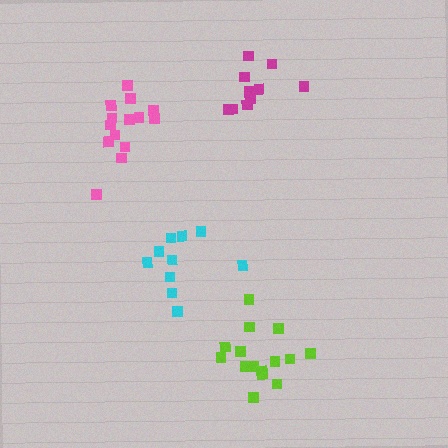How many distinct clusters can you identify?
There are 4 distinct clusters.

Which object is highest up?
The magenta cluster is topmost.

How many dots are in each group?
Group 1: 11 dots, Group 2: 14 dots, Group 3: 15 dots, Group 4: 10 dots (50 total).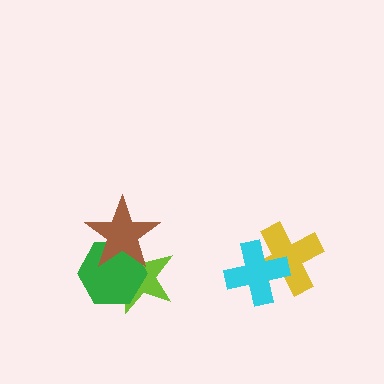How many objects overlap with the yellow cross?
1 object overlaps with the yellow cross.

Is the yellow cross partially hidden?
Yes, it is partially covered by another shape.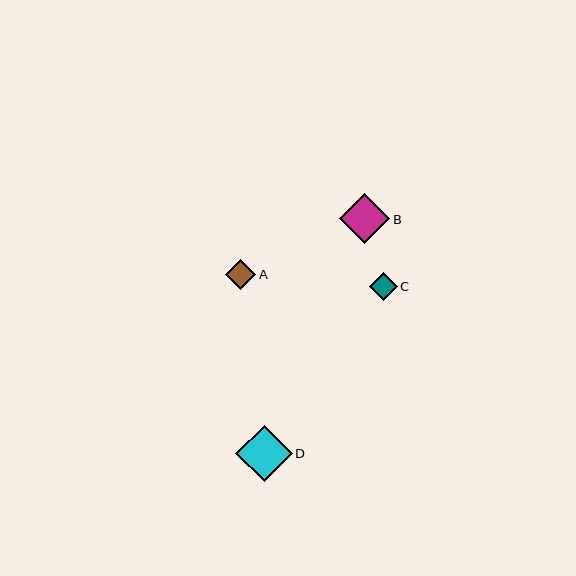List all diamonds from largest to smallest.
From largest to smallest: D, B, A, C.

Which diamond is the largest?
Diamond D is the largest with a size of approximately 56 pixels.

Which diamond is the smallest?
Diamond C is the smallest with a size of approximately 28 pixels.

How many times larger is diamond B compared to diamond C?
Diamond B is approximately 1.8 times the size of diamond C.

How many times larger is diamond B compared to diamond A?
Diamond B is approximately 1.6 times the size of diamond A.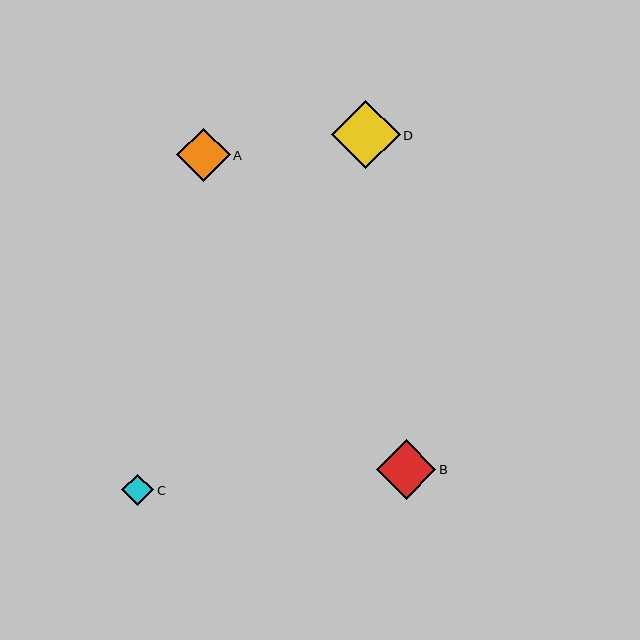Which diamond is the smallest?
Diamond C is the smallest with a size of approximately 32 pixels.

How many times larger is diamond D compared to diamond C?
Diamond D is approximately 2.2 times the size of diamond C.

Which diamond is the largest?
Diamond D is the largest with a size of approximately 68 pixels.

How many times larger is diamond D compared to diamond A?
Diamond D is approximately 1.3 times the size of diamond A.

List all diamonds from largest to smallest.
From largest to smallest: D, B, A, C.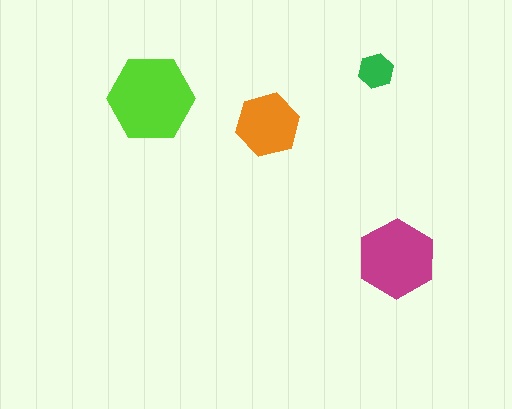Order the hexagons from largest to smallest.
the lime one, the magenta one, the orange one, the green one.